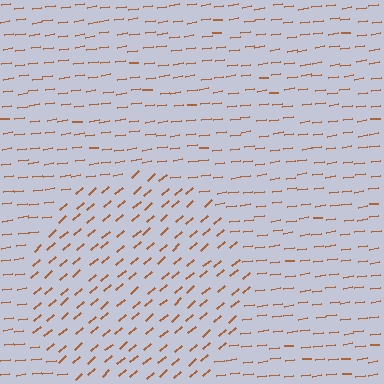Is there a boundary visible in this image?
Yes, there is a texture boundary formed by a change in line orientation.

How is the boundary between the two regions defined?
The boundary is defined purely by a change in line orientation (approximately 33 degrees difference). All lines are the same color and thickness.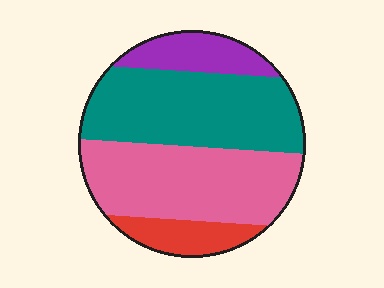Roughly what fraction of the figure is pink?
Pink covers about 40% of the figure.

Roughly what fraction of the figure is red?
Red covers roughly 10% of the figure.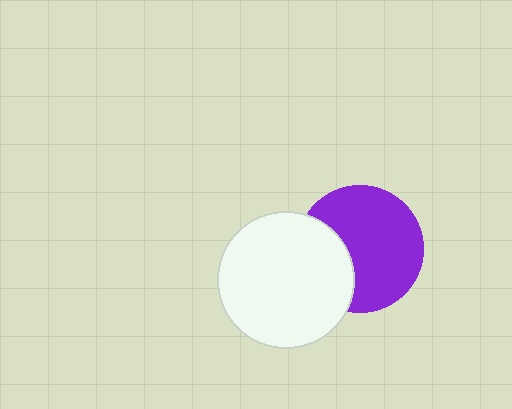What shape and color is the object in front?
The object in front is a white circle.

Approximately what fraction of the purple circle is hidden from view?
Roughly 30% of the purple circle is hidden behind the white circle.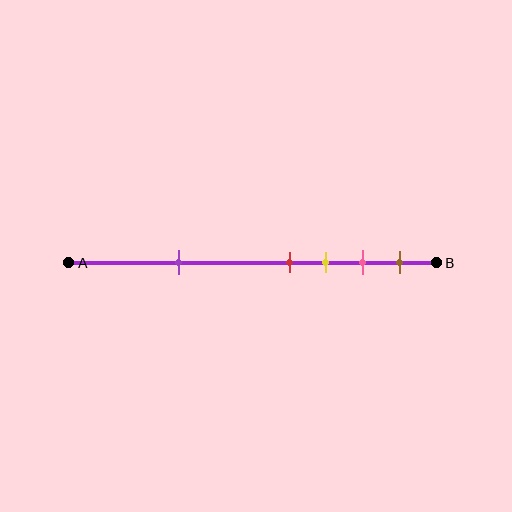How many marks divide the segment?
There are 5 marks dividing the segment.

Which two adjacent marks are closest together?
The red and yellow marks are the closest adjacent pair.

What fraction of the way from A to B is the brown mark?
The brown mark is approximately 90% (0.9) of the way from A to B.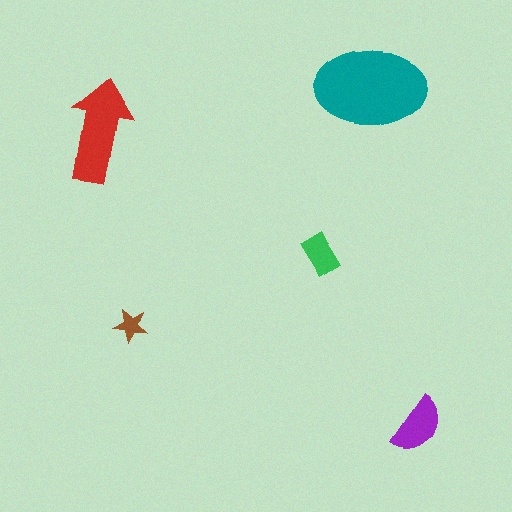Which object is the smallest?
The brown star.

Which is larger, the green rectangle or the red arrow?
The red arrow.